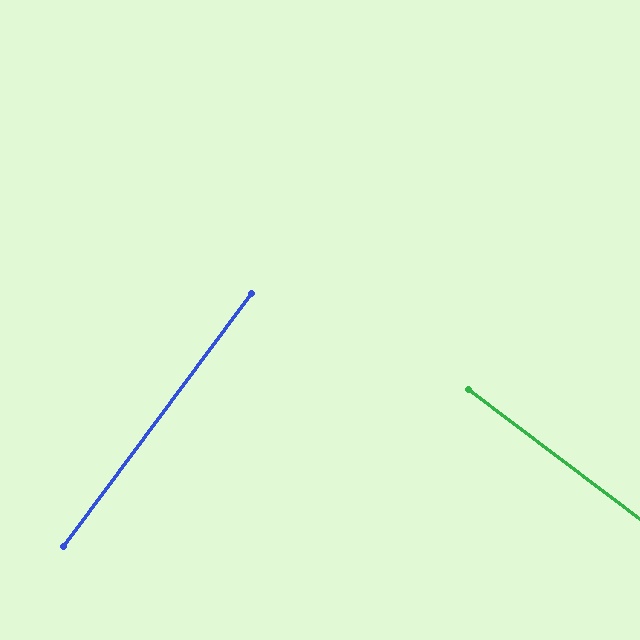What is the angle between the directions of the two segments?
Approximately 89 degrees.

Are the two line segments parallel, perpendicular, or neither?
Perpendicular — they meet at approximately 89°.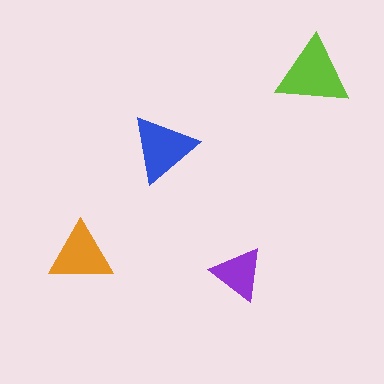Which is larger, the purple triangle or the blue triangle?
The blue one.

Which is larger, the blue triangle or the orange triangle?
The blue one.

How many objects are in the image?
There are 4 objects in the image.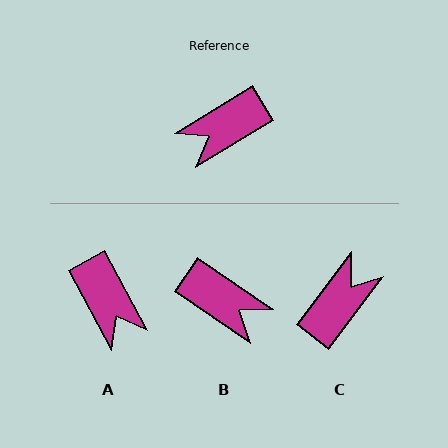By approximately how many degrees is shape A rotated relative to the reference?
Approximately 87 degrees counter-clockwise.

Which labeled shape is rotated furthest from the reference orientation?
C, about 159 degrees away.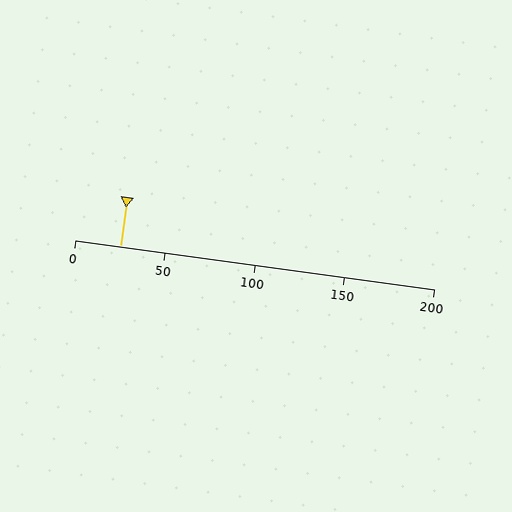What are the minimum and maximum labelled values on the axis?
The axis runs from 0 to 200.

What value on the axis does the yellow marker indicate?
The marker indicates approximately 25.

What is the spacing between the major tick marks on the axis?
The major ticks are spaced 50 apart.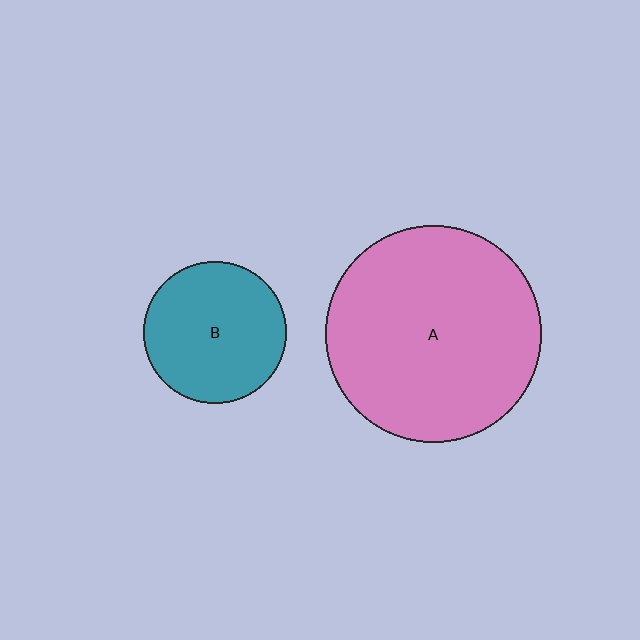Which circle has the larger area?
Circle A (pink).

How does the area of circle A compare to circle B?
Approximately 2.3 times.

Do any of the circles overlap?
No, none of the circles overlap.